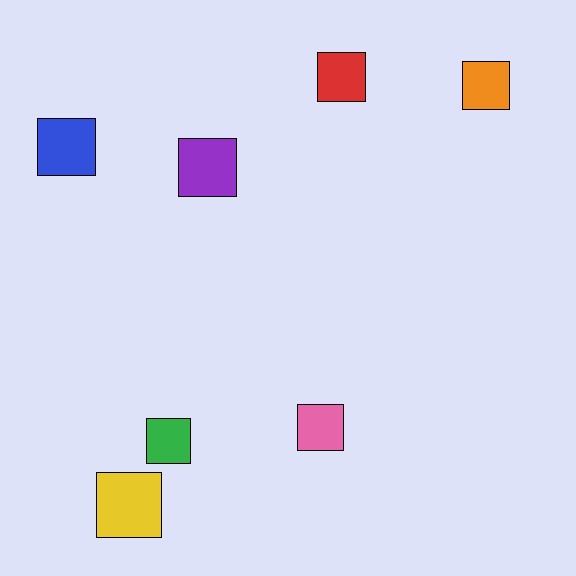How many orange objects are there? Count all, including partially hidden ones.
There is 1 orange object.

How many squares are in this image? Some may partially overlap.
There are 7 squares.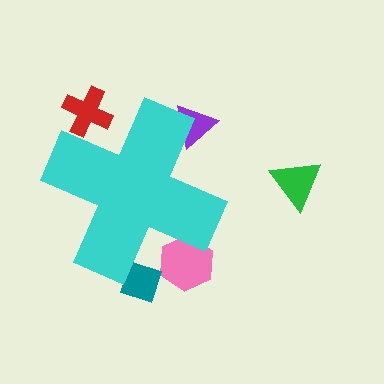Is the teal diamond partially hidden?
Yes, the teal diamond is partially hidden behind the cyan cross.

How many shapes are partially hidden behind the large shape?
4 shapes are partially hidden.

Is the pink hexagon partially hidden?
Yes, the pink hexagon is partially hidden behind the cyan cross.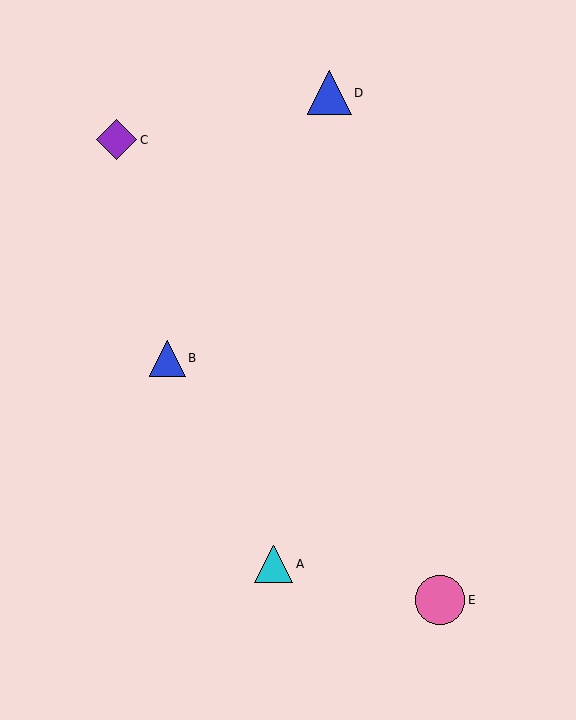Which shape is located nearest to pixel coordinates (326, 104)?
The blue triangle (labeled D) at (329, 93) is nearest to that location.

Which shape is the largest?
The pink circle (labeled E) is the largest.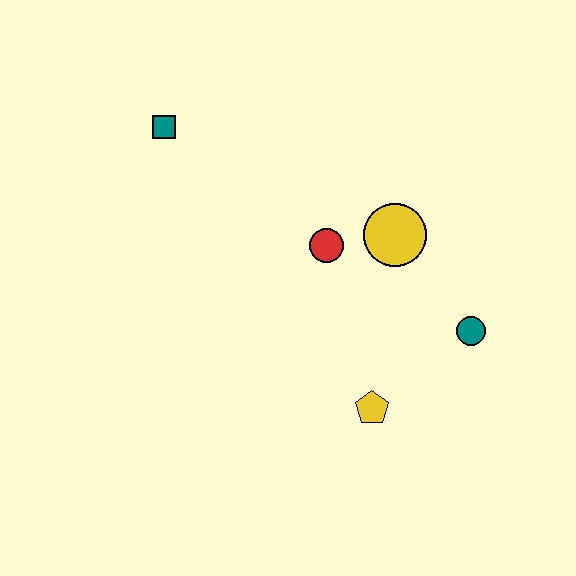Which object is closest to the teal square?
The red circle is closest to the teal square.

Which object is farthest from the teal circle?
The teal square is farthest from the teal circle.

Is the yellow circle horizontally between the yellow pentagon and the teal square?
No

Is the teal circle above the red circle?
No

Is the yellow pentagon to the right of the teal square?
Yes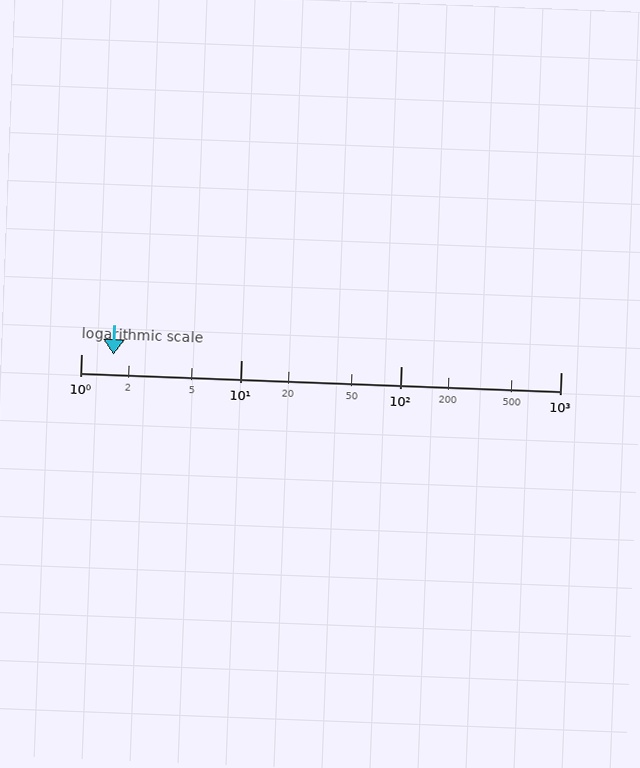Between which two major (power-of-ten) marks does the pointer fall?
The pointer is between 1 and 10.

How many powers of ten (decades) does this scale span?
The scale spans 3 decades, from 1 to 1000.